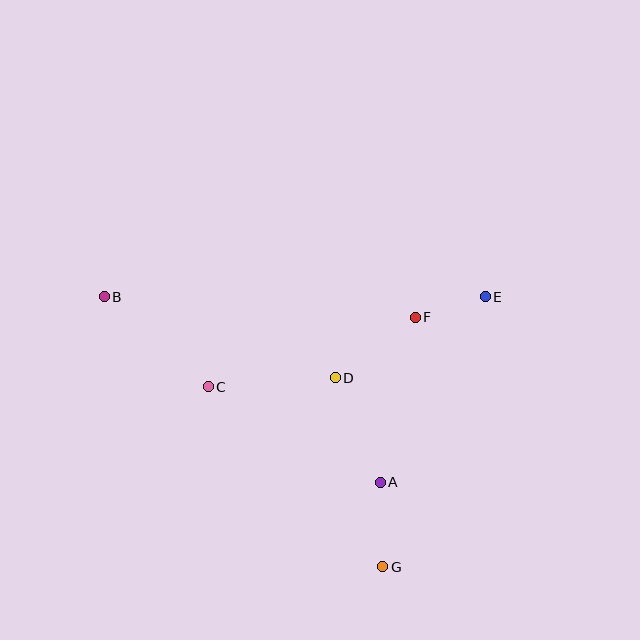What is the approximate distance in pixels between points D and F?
The distance between D and F is approximately 100 pixels.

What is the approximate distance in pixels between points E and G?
The distance between E and G is approximately 289 pixels.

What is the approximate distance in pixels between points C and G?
The distance between C and G is approximately 251 pixels.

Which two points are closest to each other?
Points E and F are closest to each other.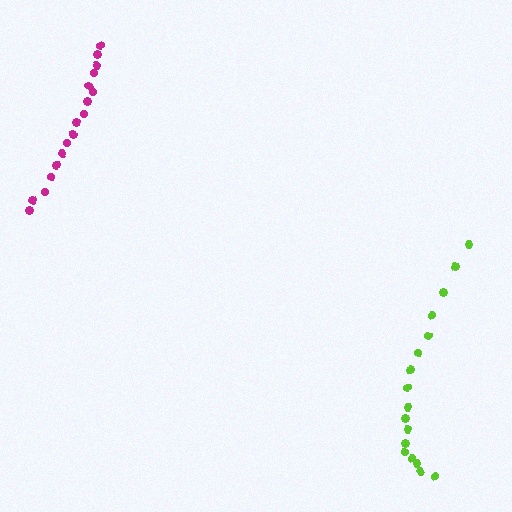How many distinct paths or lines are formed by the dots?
There are 2 distinct paths.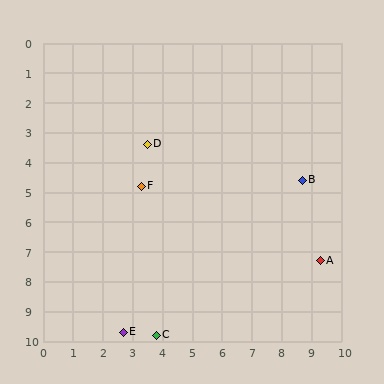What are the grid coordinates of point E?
Point E is at approximately (2.7, 9.7).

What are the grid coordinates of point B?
Point B is at approximately (8.7, 4.6).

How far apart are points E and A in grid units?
Points E and A are about 7.0 grid units apart.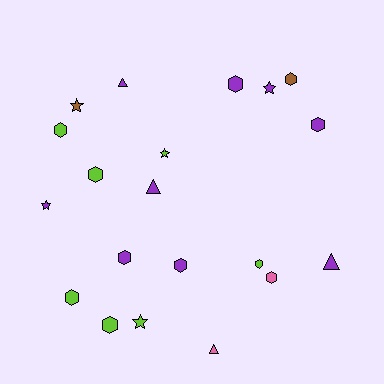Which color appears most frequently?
Purple, with 9 objects.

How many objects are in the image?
There are 20 objects.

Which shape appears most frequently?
Hexagon, with 11 objects.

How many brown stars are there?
There is 1 brown star.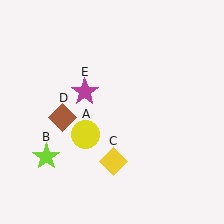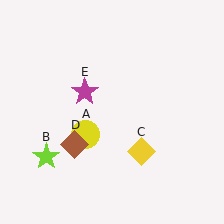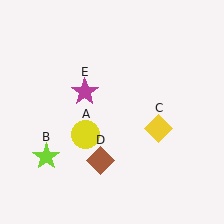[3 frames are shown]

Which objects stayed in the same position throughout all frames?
Yellow circle (object A) and lime star (object B) and magenta star (object E) remained stationary.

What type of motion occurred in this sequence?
The yellow diamond (object C), brown diamond (object D) rotated counterclockwise around the center of the scene.